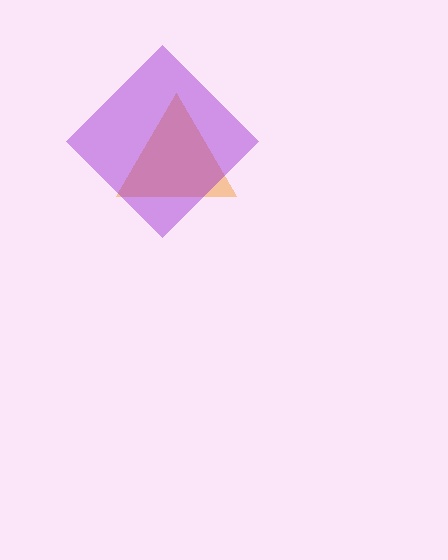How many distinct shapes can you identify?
There are 2 distinct shapes: an orange triangle, a purple diamond.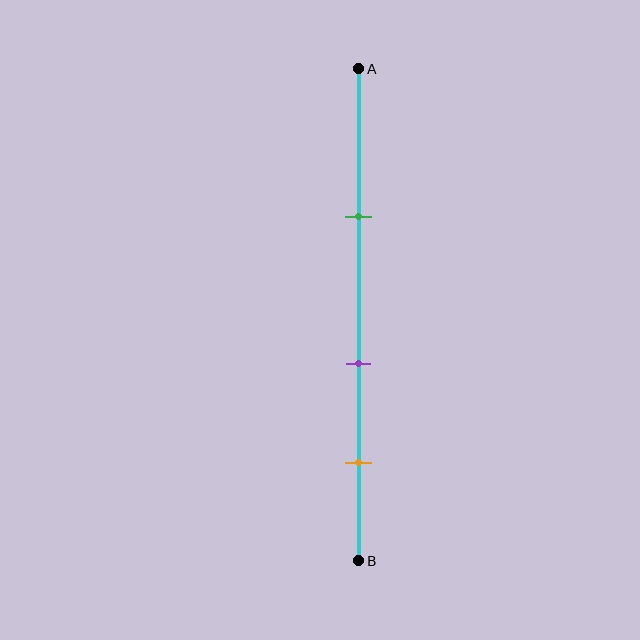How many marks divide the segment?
There are 3 marks dividing the segment.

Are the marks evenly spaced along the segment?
Yes, the marks are approximately evenly spaced.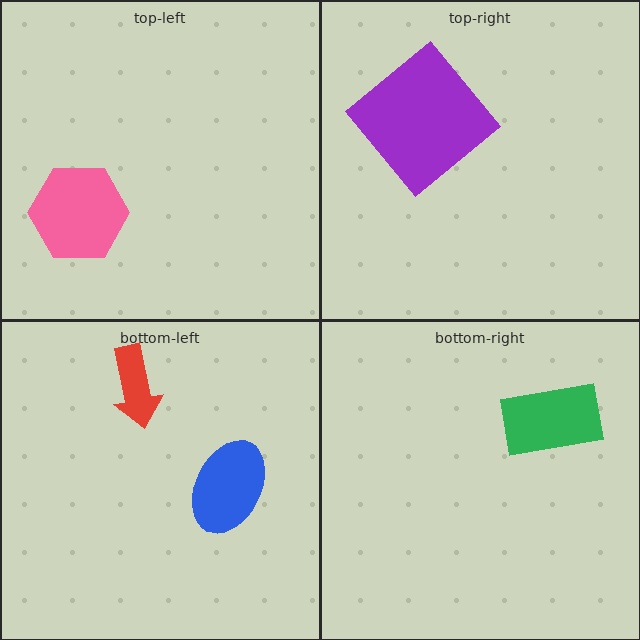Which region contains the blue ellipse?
The bottom-left region.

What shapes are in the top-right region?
The purple diamond.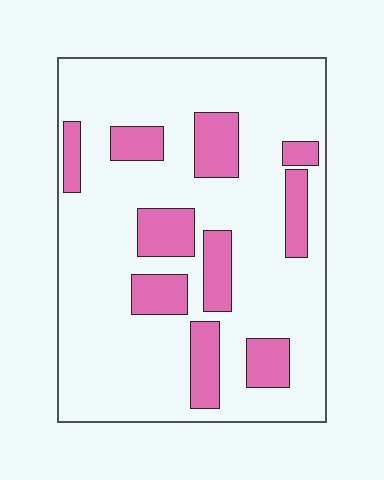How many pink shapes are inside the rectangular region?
10.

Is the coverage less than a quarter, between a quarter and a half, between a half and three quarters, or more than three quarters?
Less than a quarter.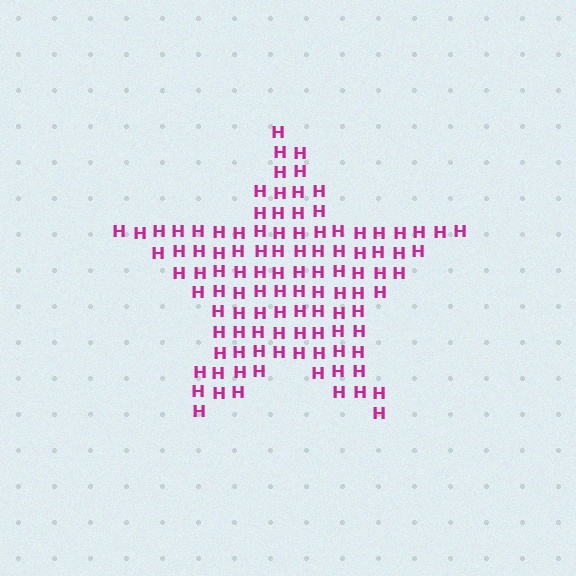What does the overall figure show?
The overall figure shows a star.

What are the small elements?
The small elements are letter H's.